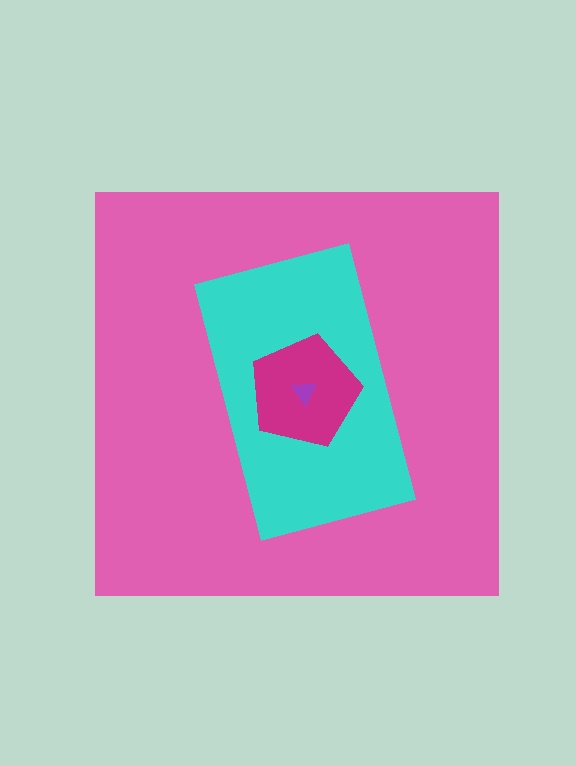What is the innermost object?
The purple triangle.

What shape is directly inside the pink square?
The cyan rectangle.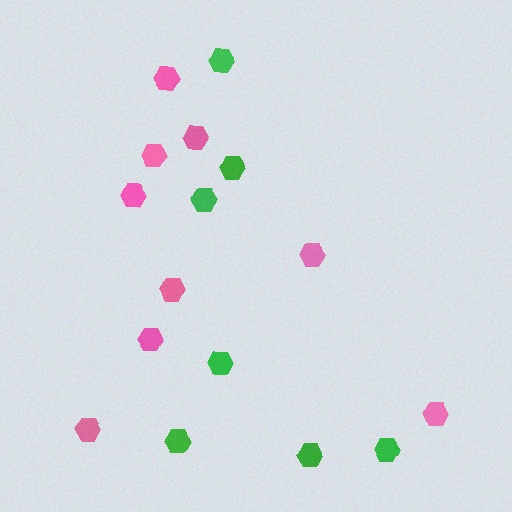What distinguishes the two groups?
There are 2 groups: one group of pink hexagons (9) and one group of green hexagons (7).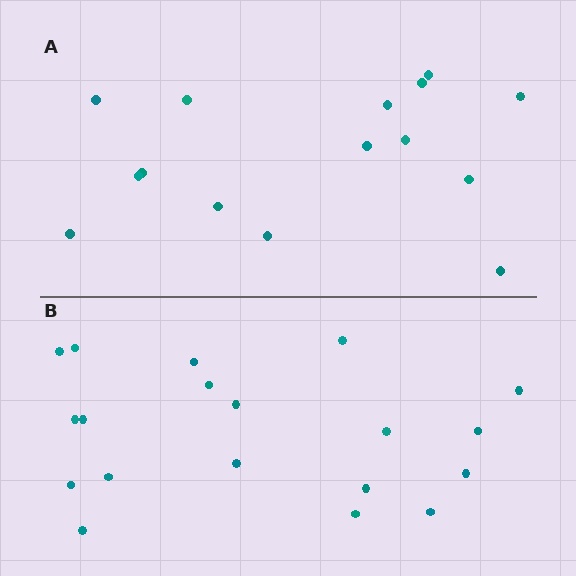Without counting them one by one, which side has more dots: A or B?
Region B (the bottom region) has more dots.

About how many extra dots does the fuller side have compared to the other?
Region B has about 4 more dots than region A.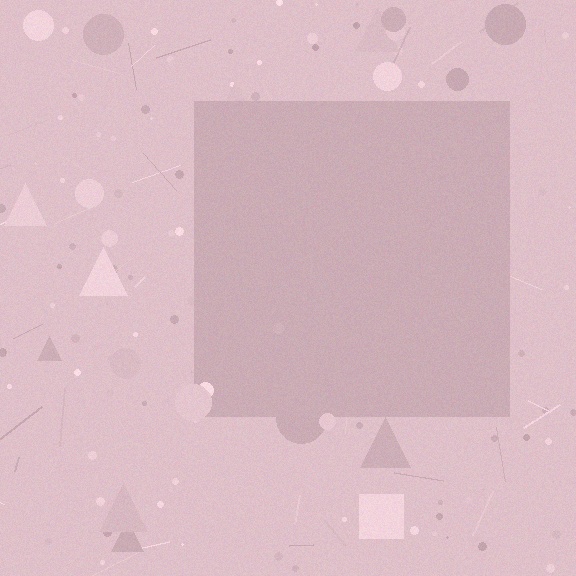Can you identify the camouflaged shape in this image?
The camouflaged shape is a square.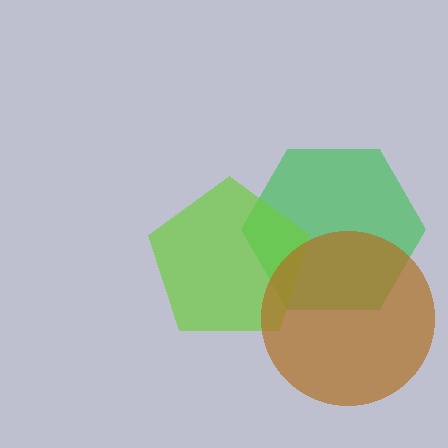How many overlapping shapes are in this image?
There are 3 overlapping shapes in the image.